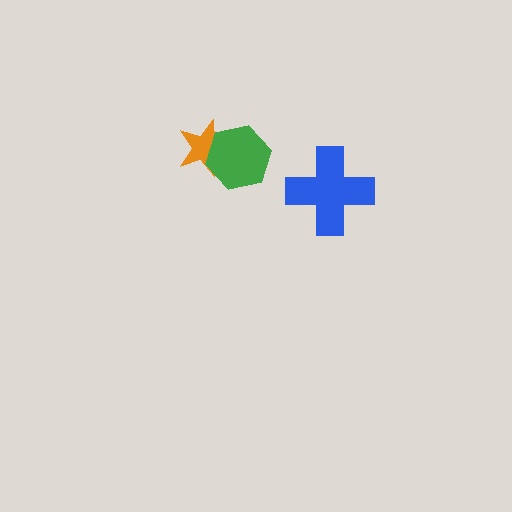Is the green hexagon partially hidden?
No, no other shape covers it.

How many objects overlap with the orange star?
1 object overlaps with the orange star.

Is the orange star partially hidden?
Yes, it is partially covered by another shape.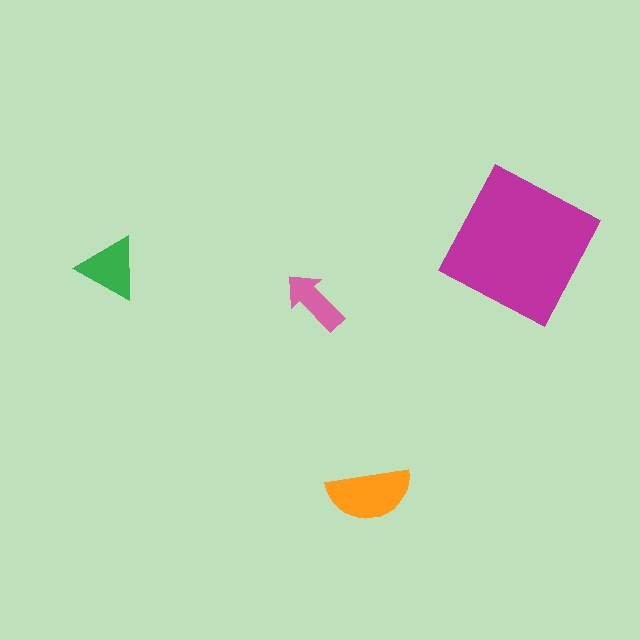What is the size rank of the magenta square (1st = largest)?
1st.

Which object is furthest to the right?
The magenta square is rightmost.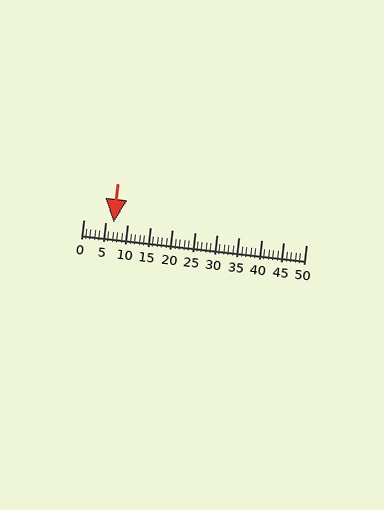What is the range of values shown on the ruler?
The ruler shows values from 0 to 50.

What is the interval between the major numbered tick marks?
The major tick marks are spaced 5 units apart.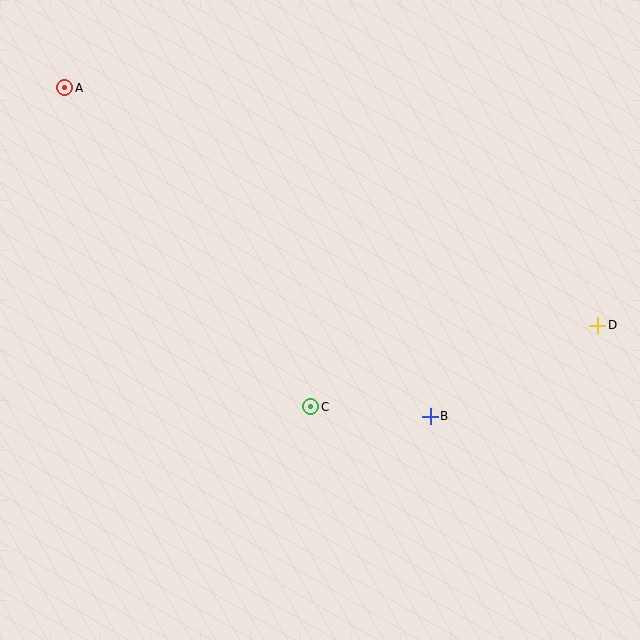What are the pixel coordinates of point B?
Point B is at (430, 416).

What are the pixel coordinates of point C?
Point C is at (311, 407).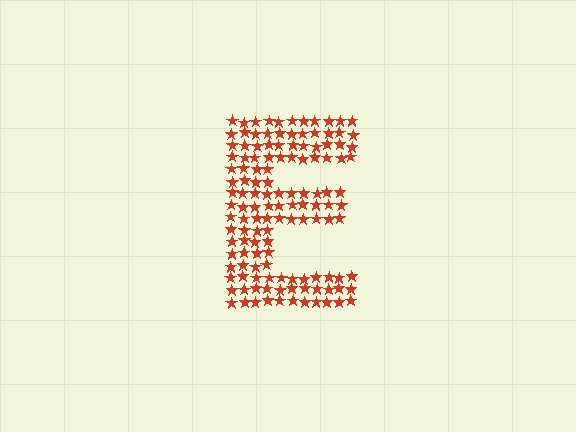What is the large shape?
The large shape is the letter E.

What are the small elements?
The small elements are stars.